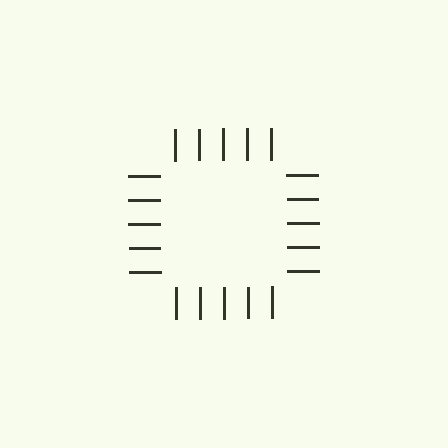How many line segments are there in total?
20 — 5 along each of the 4 edges.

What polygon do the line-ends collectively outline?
An illusory square — the line segments terminate on its edges but no continuous stroke is drawn.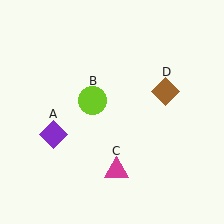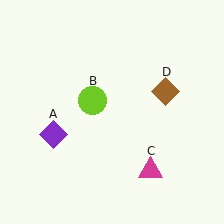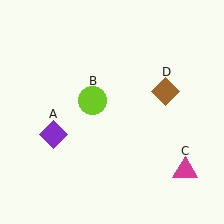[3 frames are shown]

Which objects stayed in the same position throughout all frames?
Purple diamond (object A) and lime circle (object B) and brown diamond (object D) remained stationary.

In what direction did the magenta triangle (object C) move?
The magenta triangle (object C) moved right.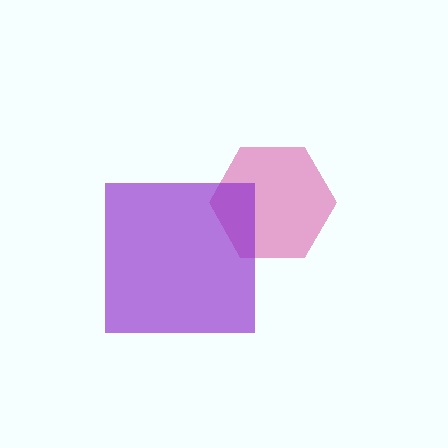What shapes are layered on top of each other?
The layered shapes are: a pink hexagon, a purple square.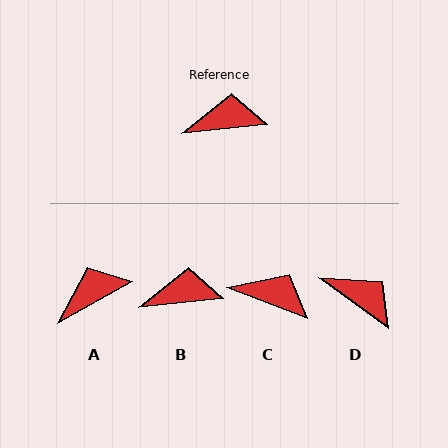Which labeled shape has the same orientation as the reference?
B.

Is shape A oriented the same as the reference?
No, it is off by about 23 degrees.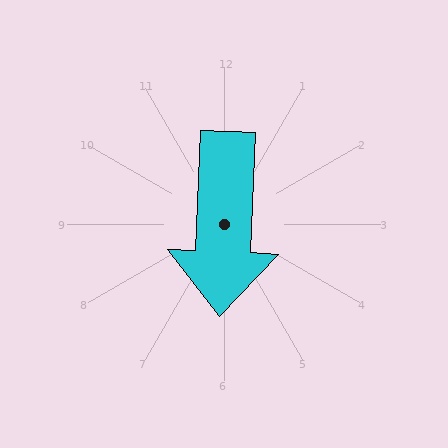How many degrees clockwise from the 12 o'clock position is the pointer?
Approximately 183 degrees.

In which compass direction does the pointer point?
South.